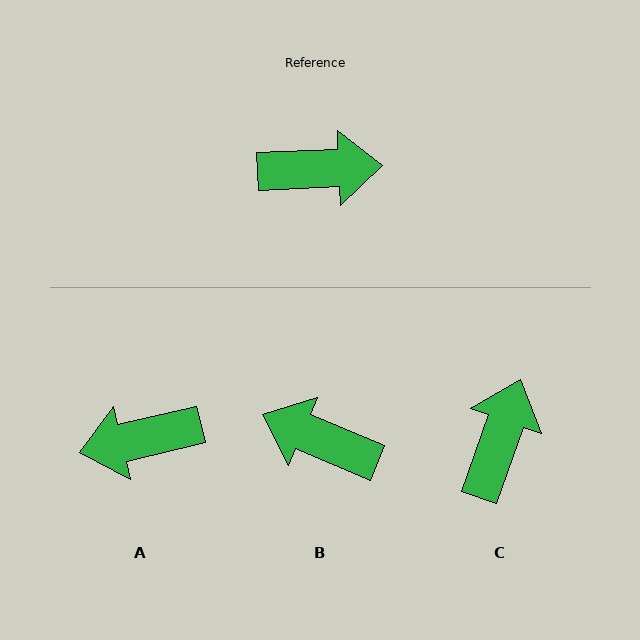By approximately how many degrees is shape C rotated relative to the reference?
Approximately 68 degrees counter-clockwise.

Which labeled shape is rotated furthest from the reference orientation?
A, about 169 degrees away.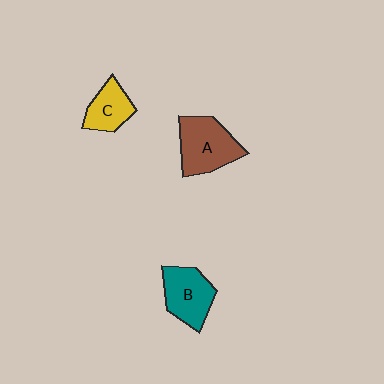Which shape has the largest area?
Shape A (brown).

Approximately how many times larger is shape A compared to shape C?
Approximately 1.6 times.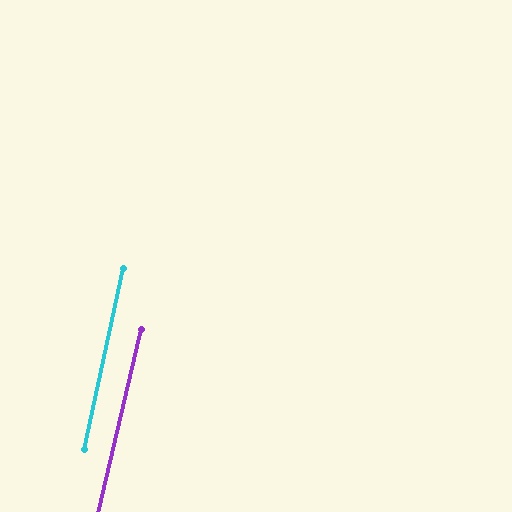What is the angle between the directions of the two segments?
Approximately 1 degree.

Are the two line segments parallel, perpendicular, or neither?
Parallel — their directions differ by only 1.3°.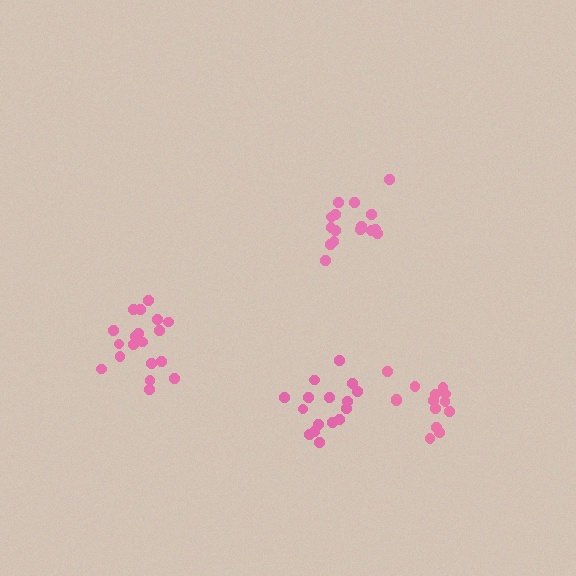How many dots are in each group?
Group 1: 16 dots, Group 2: 14 dots, Group 3: 16 dots, Group 4: 19 dots (65 total).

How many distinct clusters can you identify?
There are 4 distinct clusters.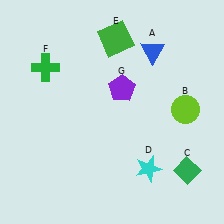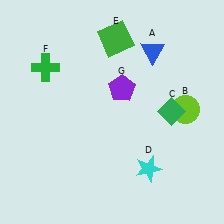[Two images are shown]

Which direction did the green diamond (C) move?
The green diamond (C) moved up.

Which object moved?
The green diamond (C) moved up.